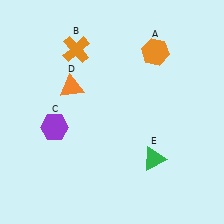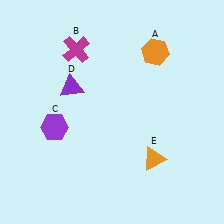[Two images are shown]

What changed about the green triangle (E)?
In Image 1, E is green. In Image 2, it changed to orange.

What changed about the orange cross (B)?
In Image 1, B is orange. In Image 2, it changed to magenta.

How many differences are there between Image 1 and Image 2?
There are 3 differences between the two images.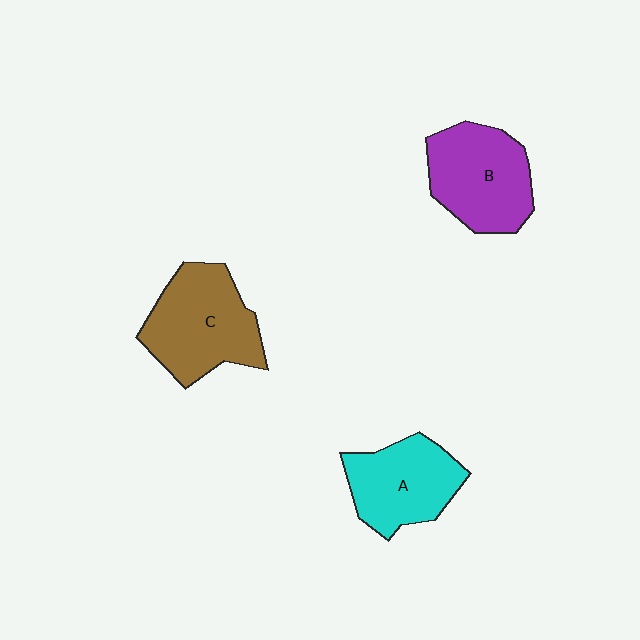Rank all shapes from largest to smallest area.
From largest to smallest: C (brown), B (purple), A (cyan).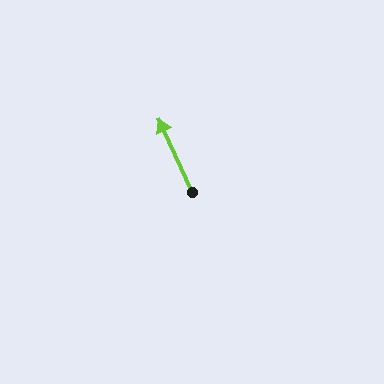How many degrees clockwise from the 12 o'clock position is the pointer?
Approximately 335 degrees.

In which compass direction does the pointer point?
Northwest.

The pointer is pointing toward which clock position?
Roughly 11 o'clock.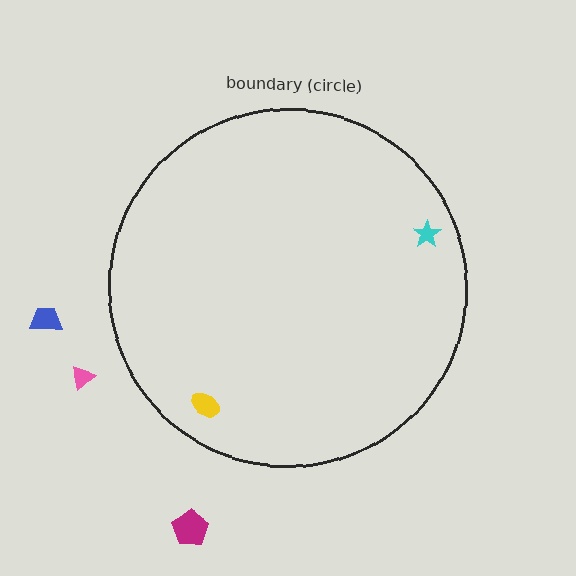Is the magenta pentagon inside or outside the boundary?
Outside.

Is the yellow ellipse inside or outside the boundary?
Inside.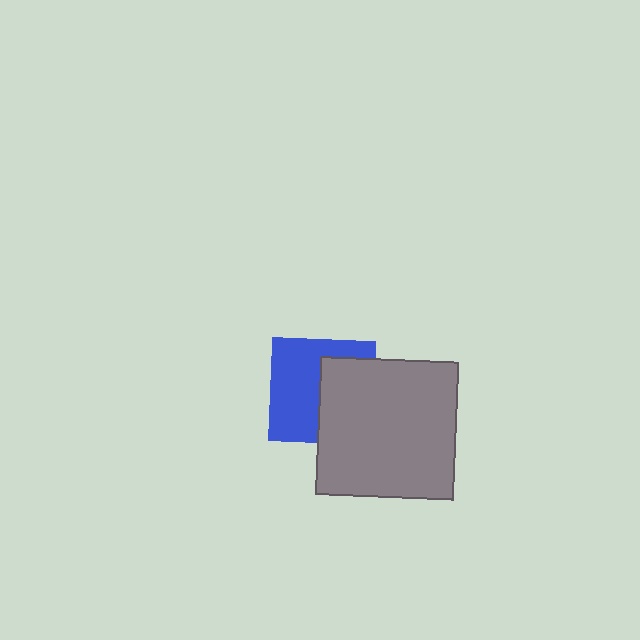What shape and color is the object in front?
The object in front is a gray square.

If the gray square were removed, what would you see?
You would see the complete blue square.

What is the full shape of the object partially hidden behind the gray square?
The partially hidden object is a blue square.